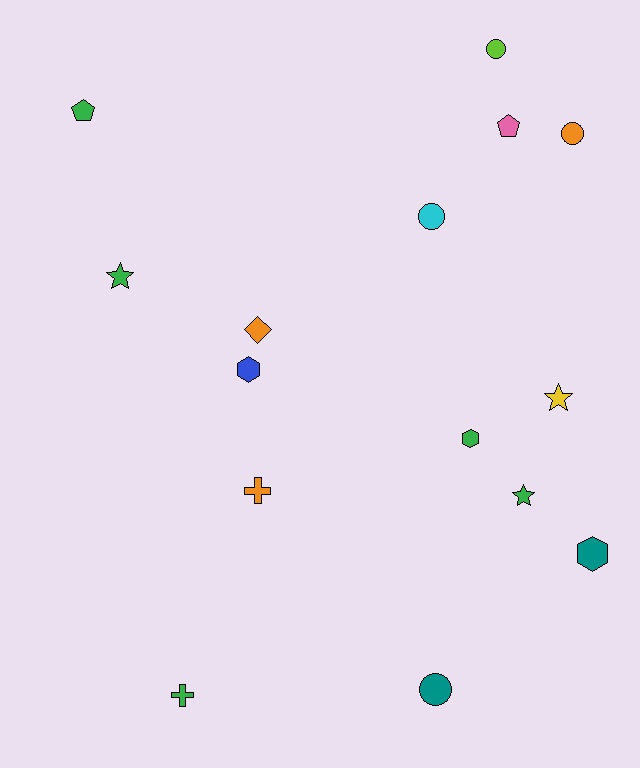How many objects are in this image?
There are 15 objects.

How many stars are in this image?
There are 3 stars.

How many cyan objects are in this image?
There is 1 cyan object.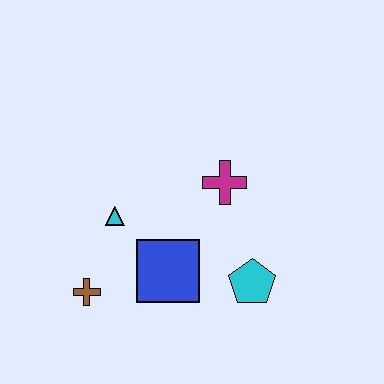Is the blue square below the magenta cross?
Yes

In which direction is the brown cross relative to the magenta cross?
The brown cross is to the left of the magenta cross.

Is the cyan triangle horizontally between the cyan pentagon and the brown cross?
Yes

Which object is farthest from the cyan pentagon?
The brown cross is farthest from the cyan pentagon.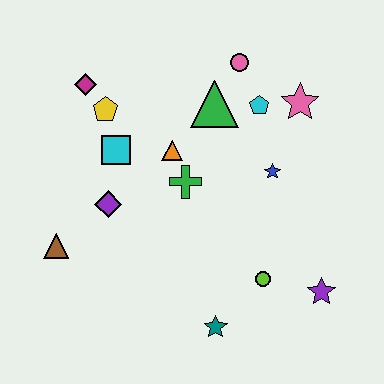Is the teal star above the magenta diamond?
No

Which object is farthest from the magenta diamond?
The purple star is farthest from the magenta diamond.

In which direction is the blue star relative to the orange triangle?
The blue star is to the right of the orange triangle.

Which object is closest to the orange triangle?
The green cross is closest to the orange triangle.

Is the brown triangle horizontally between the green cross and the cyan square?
No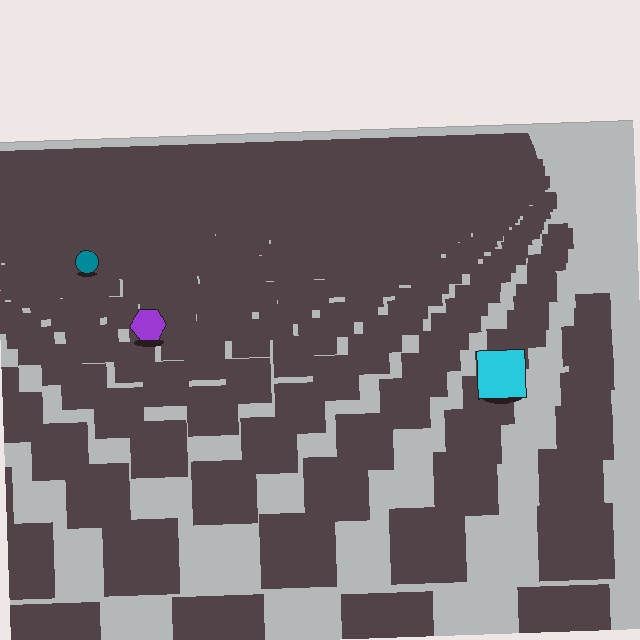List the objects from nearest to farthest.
From nearest to farthest: the cyan square, the purple hexagon, the teal circle.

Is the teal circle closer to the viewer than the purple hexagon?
No. The purple hexagon is closer — you can tell from the texture gradient: the ground texture is coarser near it.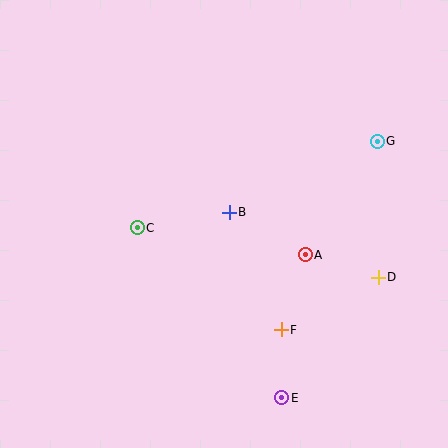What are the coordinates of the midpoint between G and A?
The midpoint between G and A is at (341, 198).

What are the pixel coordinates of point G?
Point G is at (377, 141).